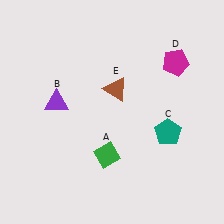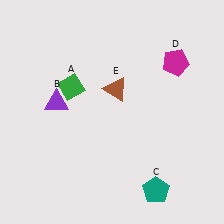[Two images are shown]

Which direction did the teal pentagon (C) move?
The teal pentagon (C) moved down.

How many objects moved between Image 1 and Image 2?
2 objects moved between the two images.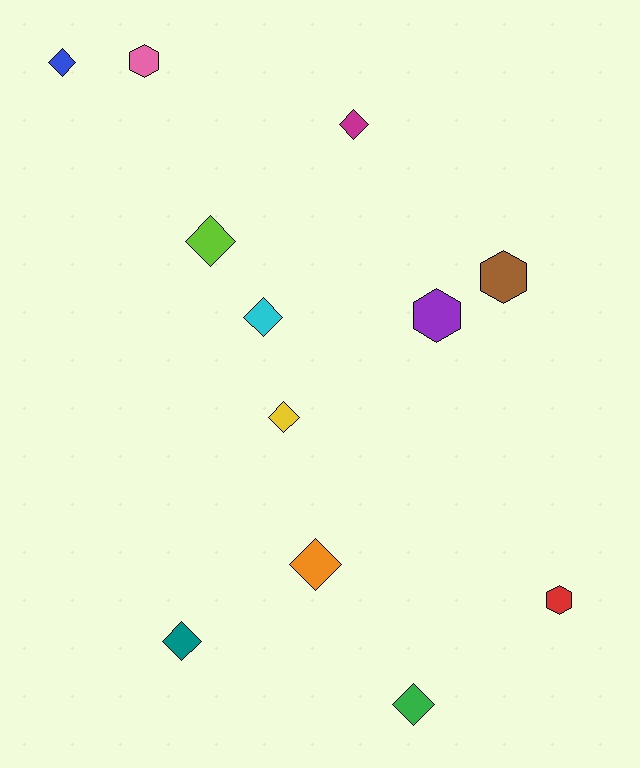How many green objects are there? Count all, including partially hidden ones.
There is 1 green object.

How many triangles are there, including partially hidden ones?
There are no triangles.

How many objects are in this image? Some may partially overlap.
There are 12 objects.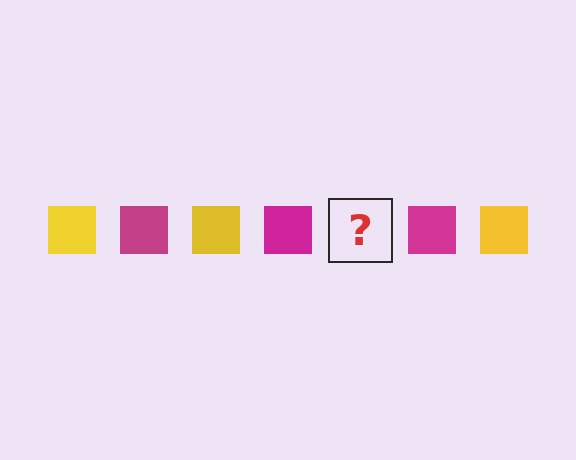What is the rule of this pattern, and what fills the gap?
The rule is that the pattern cycles through yellow, magenta squares. The gap should be filled with a yellow square.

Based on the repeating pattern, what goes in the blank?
The blank should be a yellow square.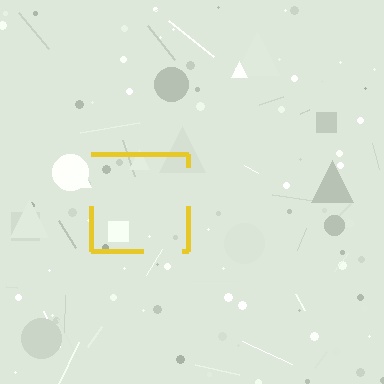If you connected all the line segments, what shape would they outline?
They would outline a square.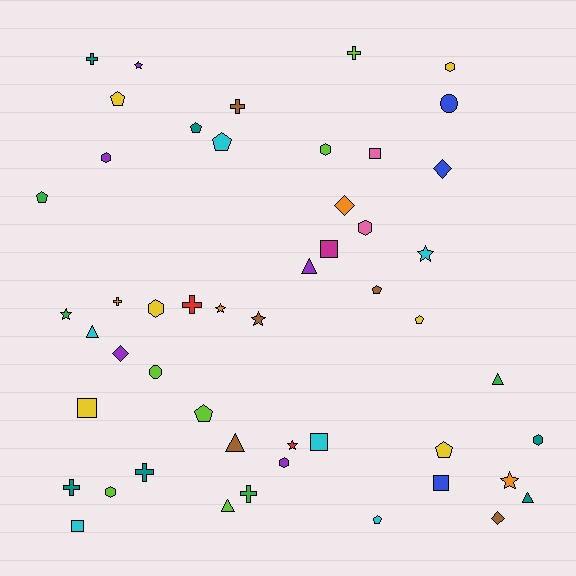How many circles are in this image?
There are 2 circles.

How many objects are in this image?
There are 50 objects.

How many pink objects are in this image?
There are 2 pink objects.